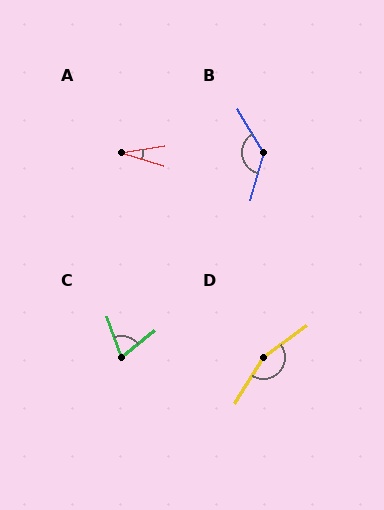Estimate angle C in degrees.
Approximately 70 degrees.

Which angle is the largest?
D, at approximately 158 degrees.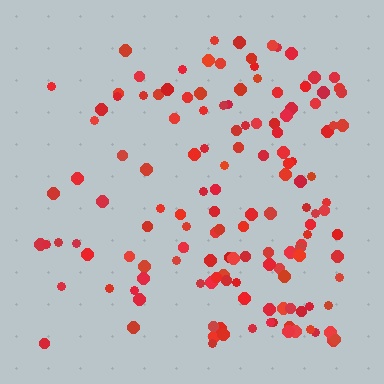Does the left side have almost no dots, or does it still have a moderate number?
Still a moderate number, just noticeably fewer than the right.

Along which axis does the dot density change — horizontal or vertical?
Horizontal.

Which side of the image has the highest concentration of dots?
The right.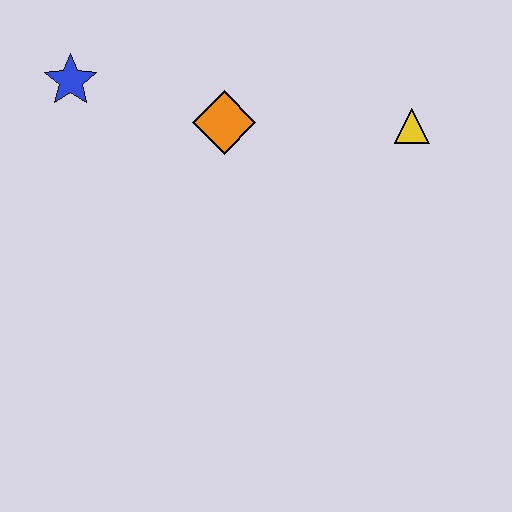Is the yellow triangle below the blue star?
Yes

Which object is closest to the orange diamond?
The blue star is closest to the orange diamond.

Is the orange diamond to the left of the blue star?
No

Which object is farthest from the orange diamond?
The yellow triangle is farthest from the orange diamond.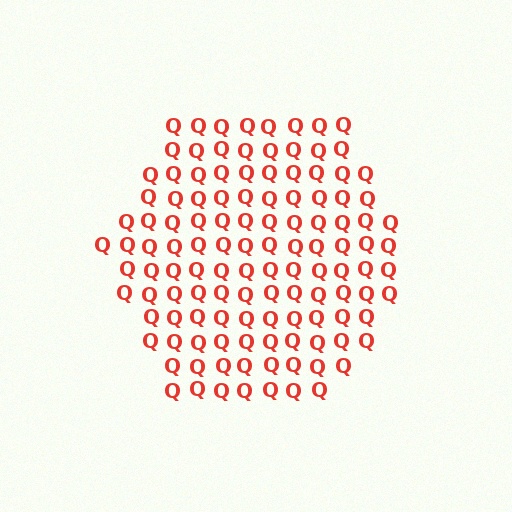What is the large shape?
The large shape is a hexagon.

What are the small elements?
The small elements are letter Q's.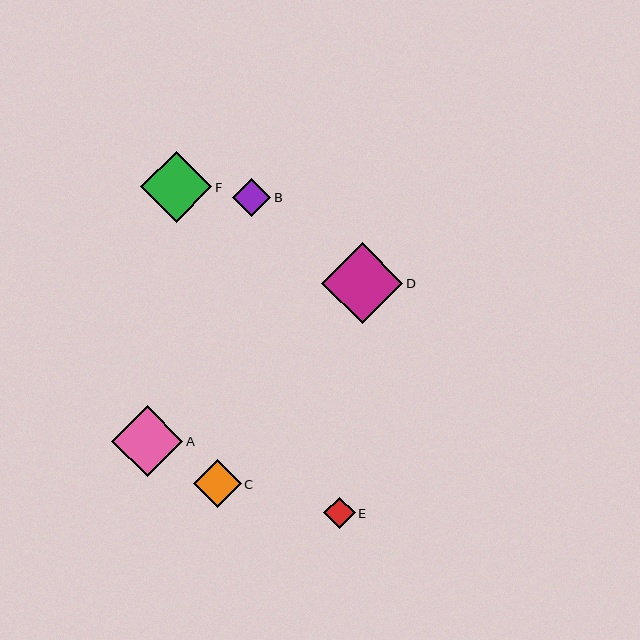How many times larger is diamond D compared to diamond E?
Diamond D is approximately 2.6 times the size of diamond E.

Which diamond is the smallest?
Diamond E is the smallest with a size of approximately 32 pixels.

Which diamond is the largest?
Diamond D is the largest with a size of approximately 81 pixels.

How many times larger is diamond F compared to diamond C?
Diamond F is approximately 1.5 times the size of diamond C.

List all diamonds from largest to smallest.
From largest to smallest: D, F, A, C, B, E.